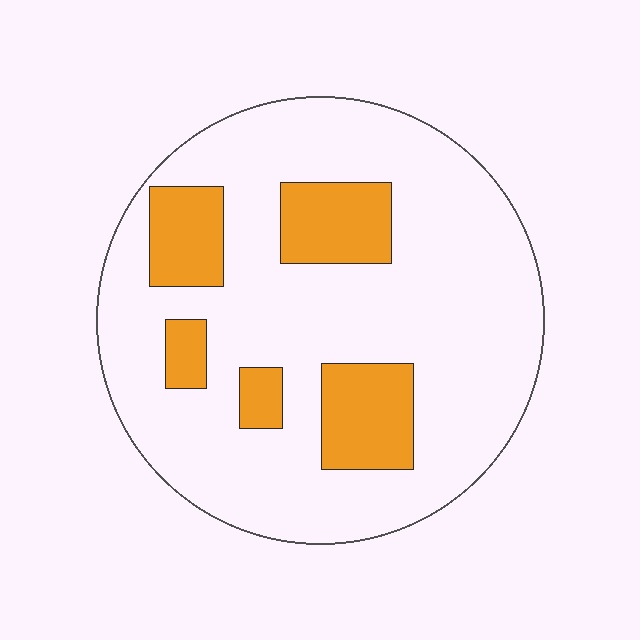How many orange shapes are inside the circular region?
5.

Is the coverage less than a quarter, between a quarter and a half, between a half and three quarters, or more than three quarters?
Less than a quarter.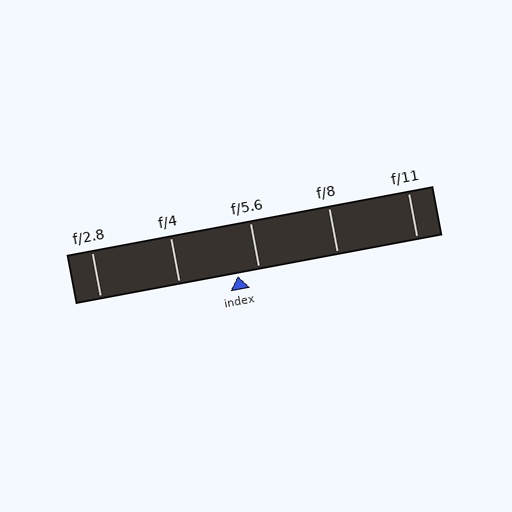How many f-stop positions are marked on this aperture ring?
There are 5 f-stop positions marked.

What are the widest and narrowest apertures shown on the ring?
The widest aperture shown is f/2.8 and the narrowest is f/11.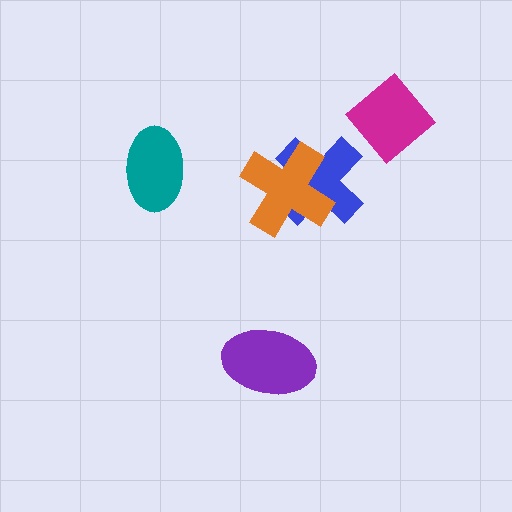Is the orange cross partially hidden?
No, no other shape covers it.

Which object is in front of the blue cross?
The orange cross is in front of the blue cross.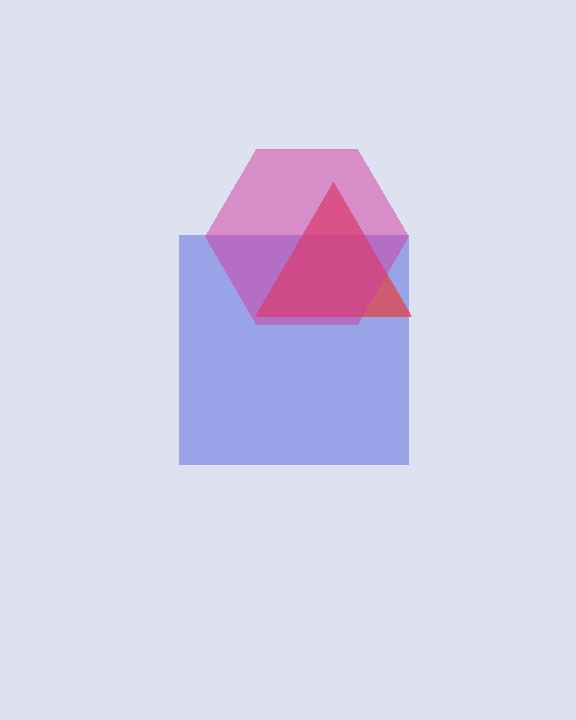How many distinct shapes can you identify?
There are 3 distinct shapes: a blue square, a red triangle, a magenta hexagon.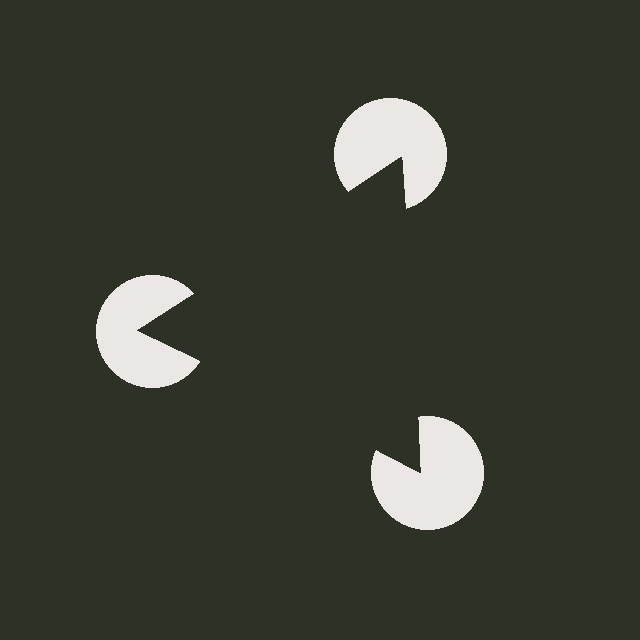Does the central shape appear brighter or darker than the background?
It typically appears slightly darker than the background, even though no actual brightness change is drawn.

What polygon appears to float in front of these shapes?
An illusory triangle — its edges are inferred from the aligned wedge cuts in the pac-man discs, not physically drawn.